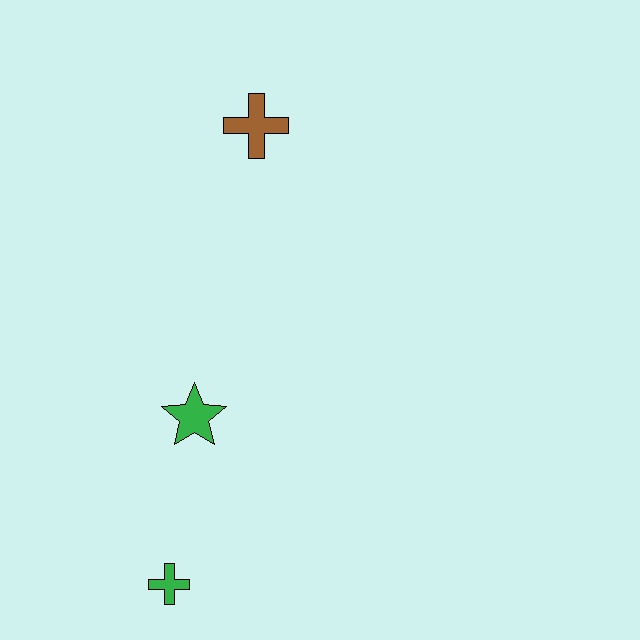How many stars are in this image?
There is 1 star.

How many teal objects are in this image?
There are no teal objects.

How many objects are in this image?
There are 3 objects.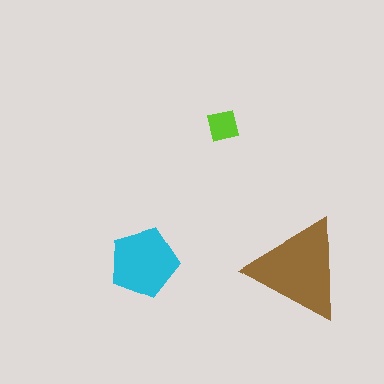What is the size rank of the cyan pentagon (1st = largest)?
2nd.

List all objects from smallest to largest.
The lime square, the cyan pentagon, the brown triangle.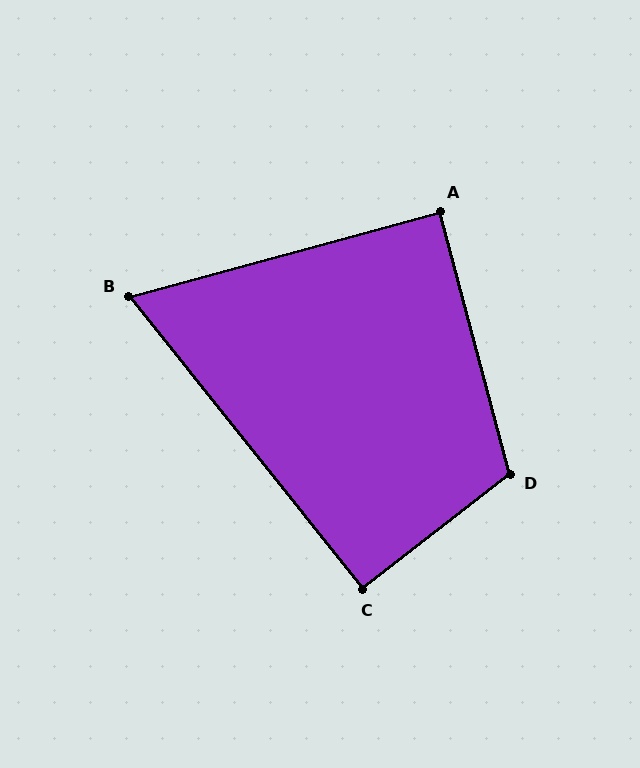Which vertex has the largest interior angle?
D, at approximately 113 degrees.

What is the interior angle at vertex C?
Approximately 90 degrees (approximately right).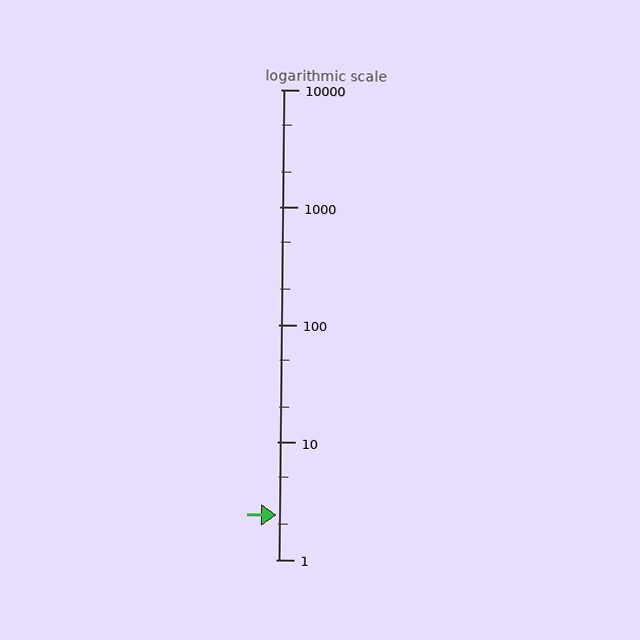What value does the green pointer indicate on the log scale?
The pointer indicates approximately 2.4.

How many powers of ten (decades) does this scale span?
The scale spans 4 decades, from 1 to 10000.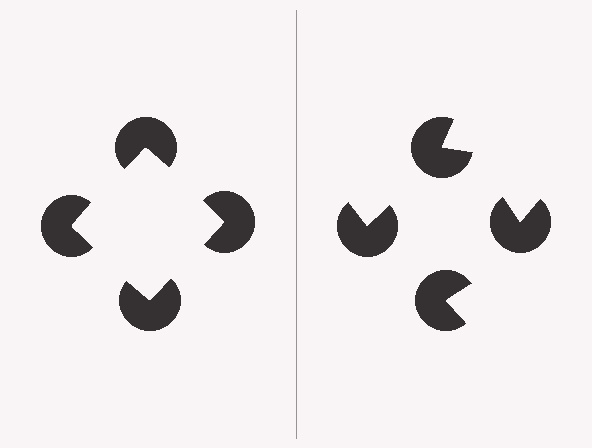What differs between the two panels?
The pac-man discs are positioned identically on both sides; only the wedge orientations differ. On the left they align to a square; on the right they are misaligned.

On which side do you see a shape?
An illusory square appears on the left side. On the right side the wedge cuts are rotated, so no coherent shape forms.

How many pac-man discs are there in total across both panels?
8 — 4 on each side.